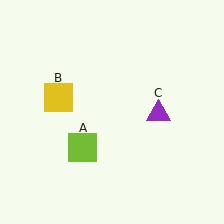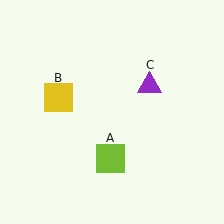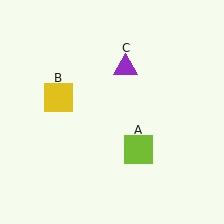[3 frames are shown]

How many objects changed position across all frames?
2 objects changed position: lime square (object A), purple triangle (object C).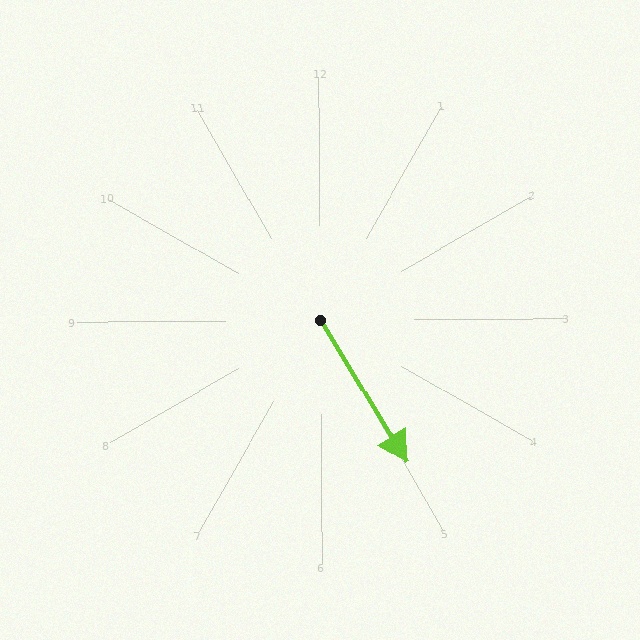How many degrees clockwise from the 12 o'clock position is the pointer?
Approximately 149 degrees.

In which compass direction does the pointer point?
Southeast.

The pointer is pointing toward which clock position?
Roughly 5 o'clock.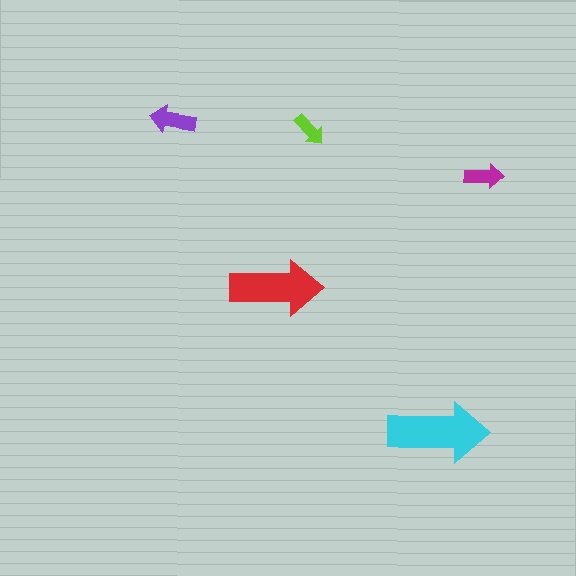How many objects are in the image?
There are 5 objects in the image.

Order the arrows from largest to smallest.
the cyan one, the red one, the purple one, the magenta one, the lime one.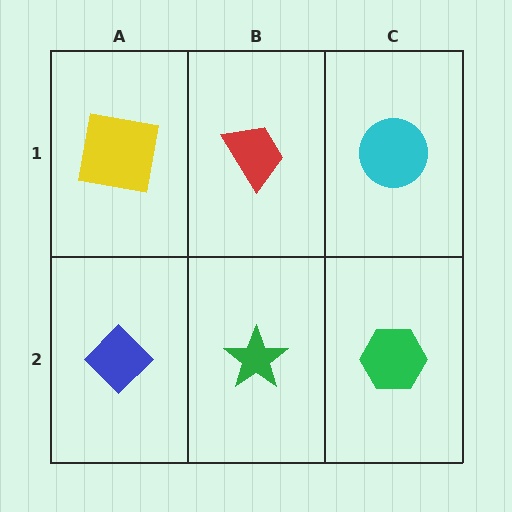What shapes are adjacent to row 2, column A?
A yellow square (row 1, column A), a green star (row 2, column B).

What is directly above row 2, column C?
A cyan circle.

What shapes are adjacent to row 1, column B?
A green star (row 2, column B), a yellow square (row 1, column A), a cyan circle (row 1, column C).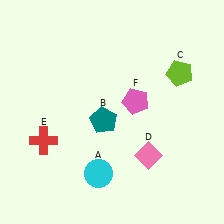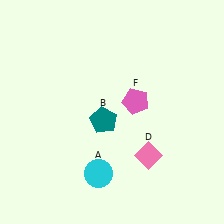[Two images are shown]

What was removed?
The lime pentagon (C), the red cross (E) were removed in Image 2.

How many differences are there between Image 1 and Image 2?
There are 2 differences between the two images.